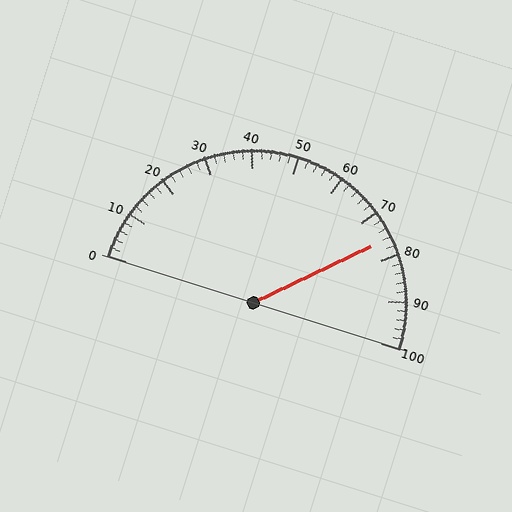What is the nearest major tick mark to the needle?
The nearest major tick mark is 80.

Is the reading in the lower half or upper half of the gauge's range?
The reading is in the upper half of the range (0 to 100).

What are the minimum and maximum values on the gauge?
The gauge ranges from 0 to 100.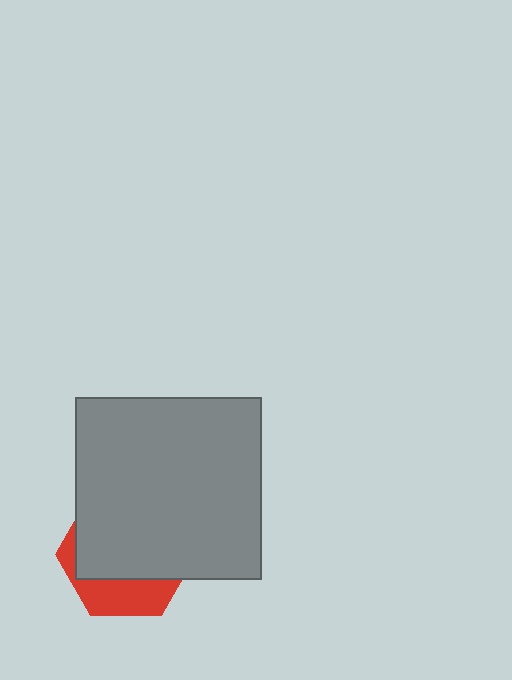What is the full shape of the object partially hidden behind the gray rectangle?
The partially hidden object is a red hexagon.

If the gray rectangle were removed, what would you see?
You would see the complete red hexagon.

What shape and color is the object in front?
The object in front is a gray rectangle.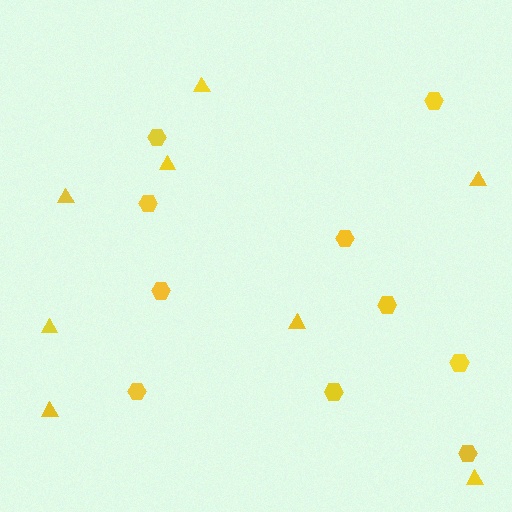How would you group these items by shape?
There are 2 groups: one group of hexagons (10) and one group of triangles (8).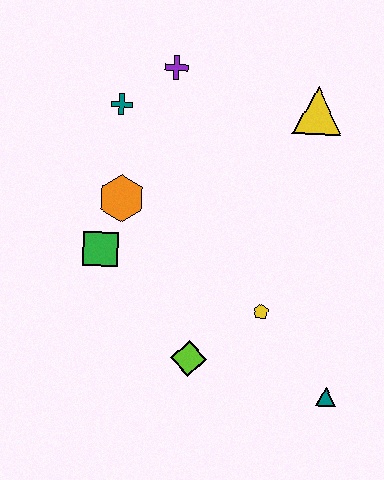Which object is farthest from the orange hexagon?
The teal triangle is farthest from the orange hexagon.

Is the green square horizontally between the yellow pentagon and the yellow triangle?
No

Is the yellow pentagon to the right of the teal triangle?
No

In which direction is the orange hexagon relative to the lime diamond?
The orange hexagon is above the lime diamond.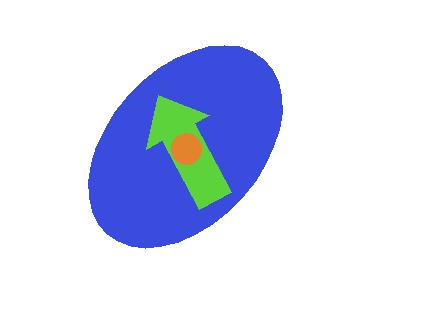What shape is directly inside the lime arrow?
The orange circle.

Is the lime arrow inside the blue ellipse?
Yes.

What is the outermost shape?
The blue ellipse.